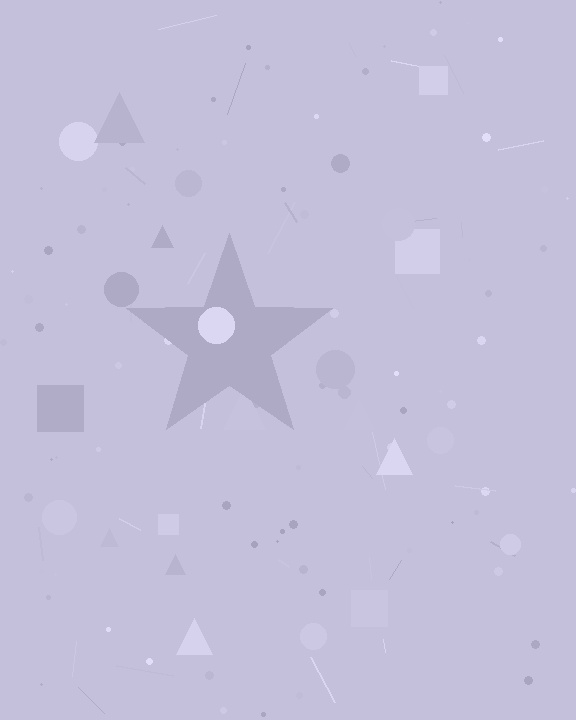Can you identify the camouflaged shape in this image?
The camouflaged shape is a star.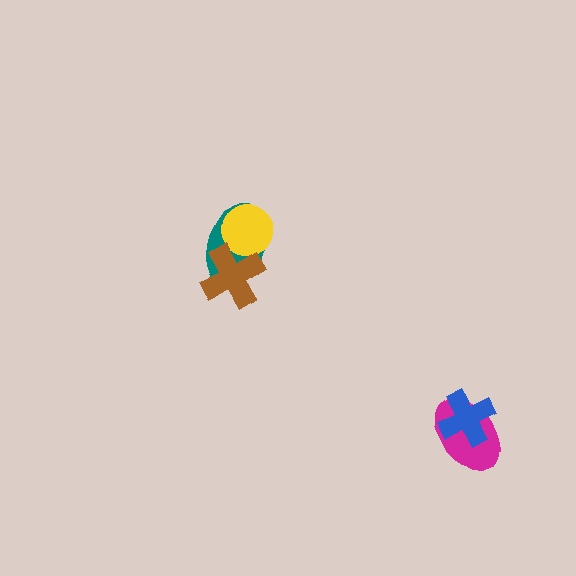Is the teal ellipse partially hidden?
Yes, it is partially covered by another shape.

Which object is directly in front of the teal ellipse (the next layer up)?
The yellow circle is directly in front of the teal ellipse.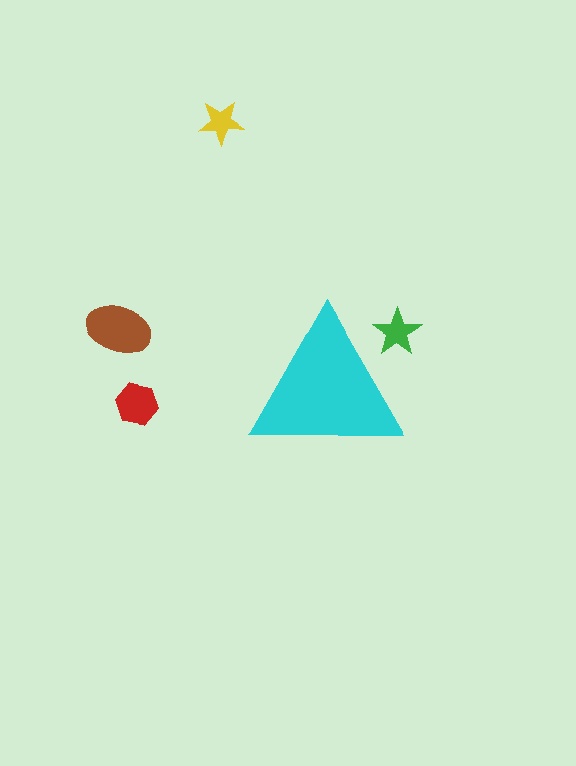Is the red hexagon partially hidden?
No, the red hexagon is fully visible.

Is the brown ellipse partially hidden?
No, the brown ellipse is fully visible.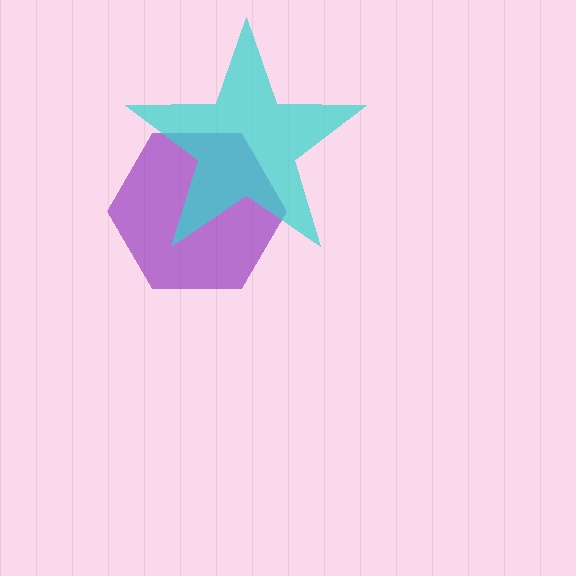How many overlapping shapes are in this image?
There are 2 overlapping shapes in the image.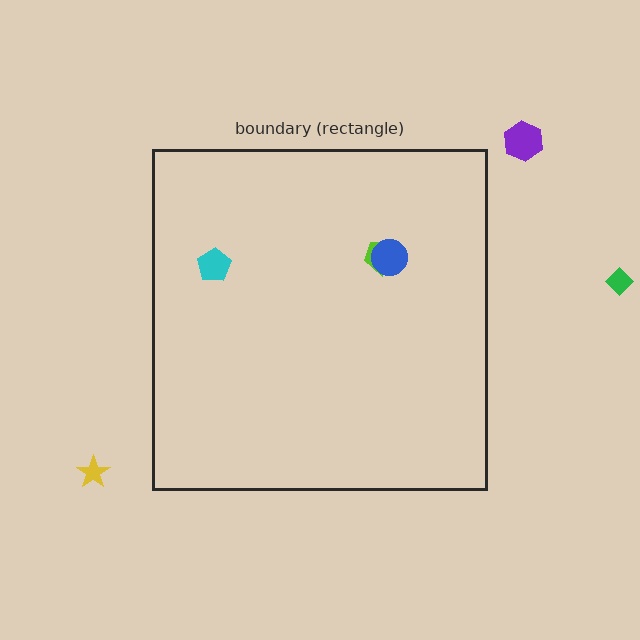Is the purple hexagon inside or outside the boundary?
Outside.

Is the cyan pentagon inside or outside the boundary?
Inside.